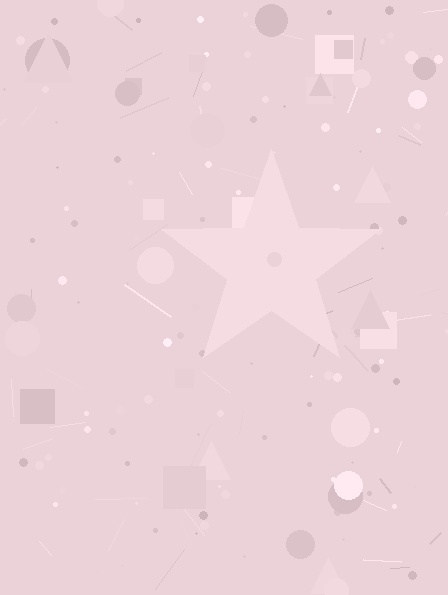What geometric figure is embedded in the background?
A star is embedded in the background.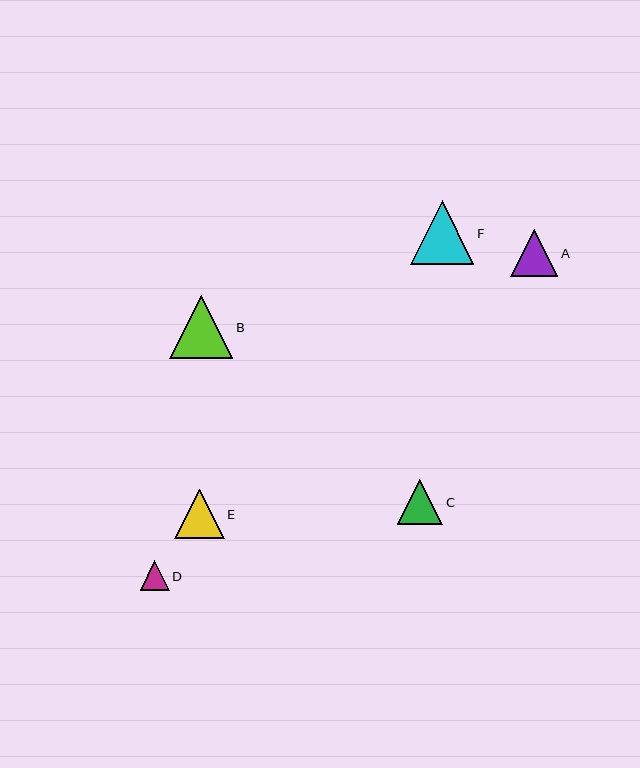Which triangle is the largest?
Triangle F is the largest with a size of approximately 63 pixels.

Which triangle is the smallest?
Triangle D is the smallest with a size of approximately 29 pixels.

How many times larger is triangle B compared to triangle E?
Triangle B is approximately 1.3 times the size of triangle E.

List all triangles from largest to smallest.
From largest to smallest: F, B, E, A, C, D.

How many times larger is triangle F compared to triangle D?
Triangle F is approximately 2.2 times the size of triangle D.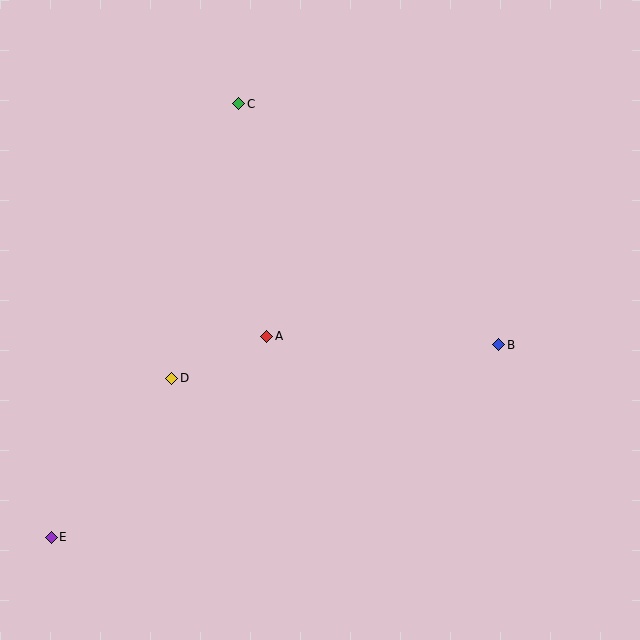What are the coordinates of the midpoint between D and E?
The midpoint between D and E is at (112, 458).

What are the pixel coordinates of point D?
Point D is at (172, 378).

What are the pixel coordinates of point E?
Point E is at (51, 537).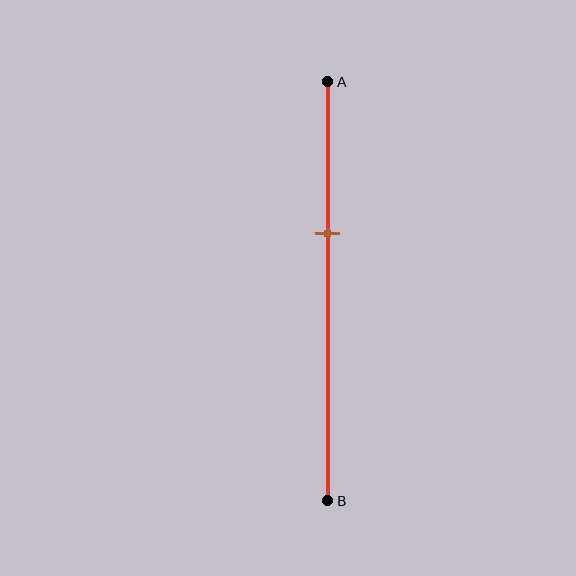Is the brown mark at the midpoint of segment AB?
No, the mark is at about 35% from A, not at the 50% midpoint.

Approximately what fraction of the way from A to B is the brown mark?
The brown mark is approximately 35% of the way from A to B.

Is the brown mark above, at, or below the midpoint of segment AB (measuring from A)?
The brown mark is above the midpoint of segment AB.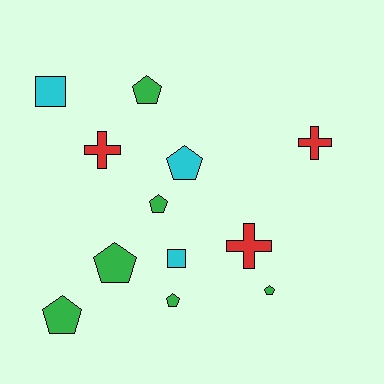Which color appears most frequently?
Green, with 6 objects.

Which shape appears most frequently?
Pentagon, with 7 objects.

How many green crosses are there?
There are no green crosses.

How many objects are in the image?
There are 12 objects.